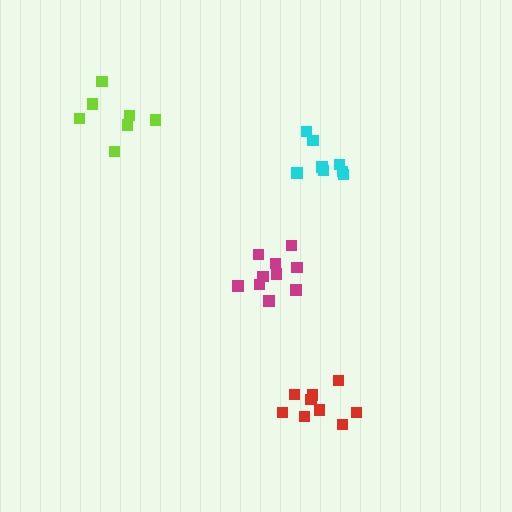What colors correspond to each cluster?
The clusters are colored: cyan, lime, red, magenta.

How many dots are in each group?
Group 1: 8 dots, Group 2: 7 dots, Group 3: 9 dots, Group 4: 10 dots (34 total).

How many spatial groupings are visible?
There are 4 spatial groupings.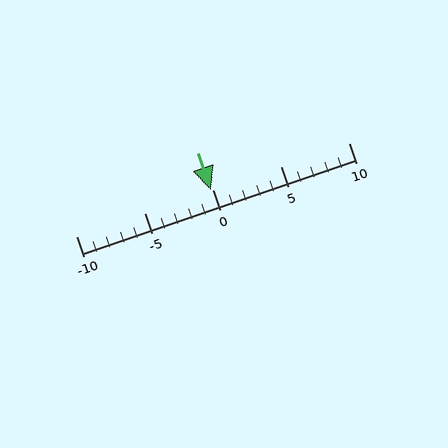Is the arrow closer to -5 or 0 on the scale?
The arrow is closer to 0.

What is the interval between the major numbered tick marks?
The major tick marks are spaced 5 units apart.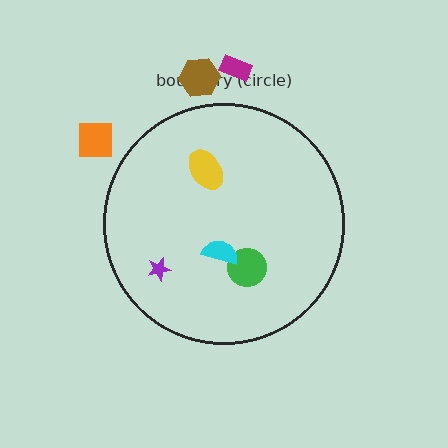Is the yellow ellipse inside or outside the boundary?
Inside.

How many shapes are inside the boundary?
4 inside, 3 outside.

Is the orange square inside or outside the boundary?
Outside.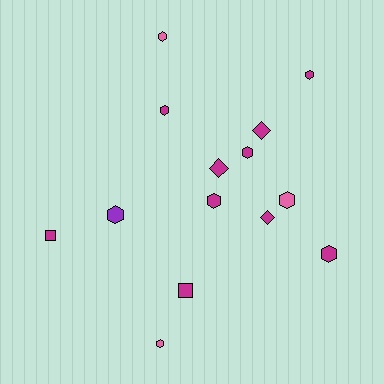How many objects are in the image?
There are 14 objects.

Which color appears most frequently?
Magenta, with 10 objects.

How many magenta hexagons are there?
There are 5 magenta hexagons.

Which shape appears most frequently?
Hexagon, with 9 objects.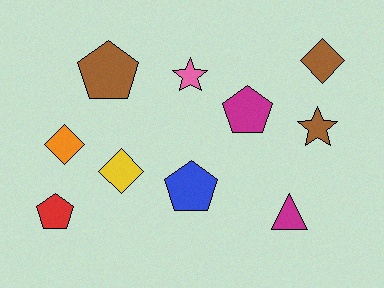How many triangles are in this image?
There is 1 triangle.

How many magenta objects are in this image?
There are 2 magenta objects.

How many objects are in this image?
There are 10 objects.